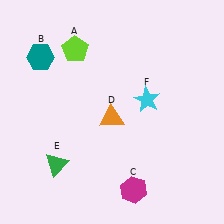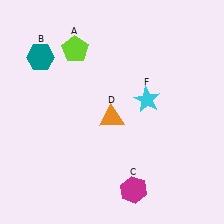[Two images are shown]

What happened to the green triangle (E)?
The green triangle (E) was removed in Image 2. It was in the bottom-left area of Image 1.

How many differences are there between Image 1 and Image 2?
There is 1 difference between the two images.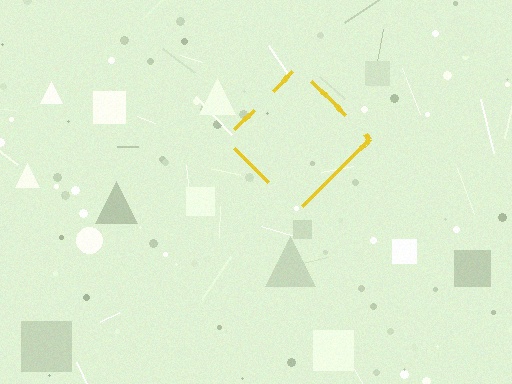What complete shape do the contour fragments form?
The contour fragments form a diamond.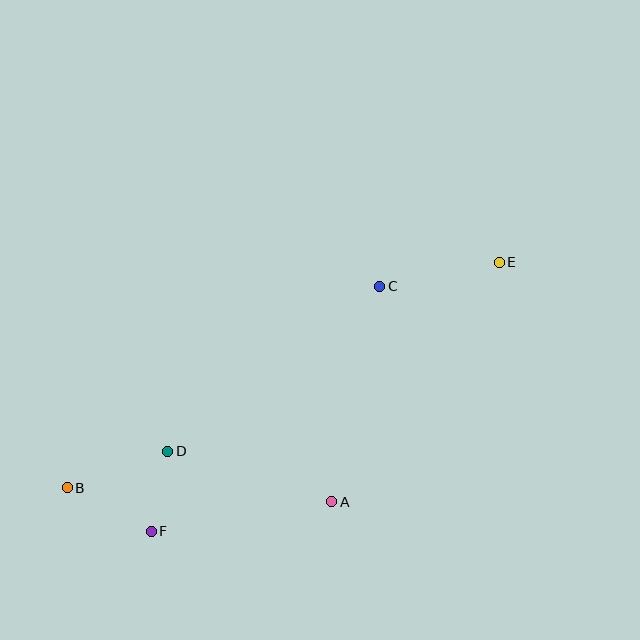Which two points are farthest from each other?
Points B and E are farthest from each other.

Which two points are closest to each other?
Points D and F are closest to each other.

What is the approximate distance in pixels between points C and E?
The distance between C and E is approximately 122 pixels.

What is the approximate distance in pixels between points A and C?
The distance between A and C is approximately 221 pixels.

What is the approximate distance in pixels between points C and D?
The distance between C and D is approximately 268 pixels.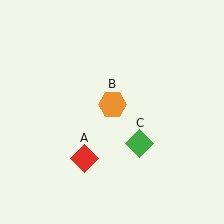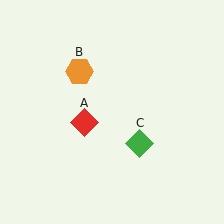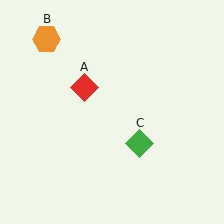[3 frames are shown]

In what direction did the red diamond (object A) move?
The red diamond (object A) moved up.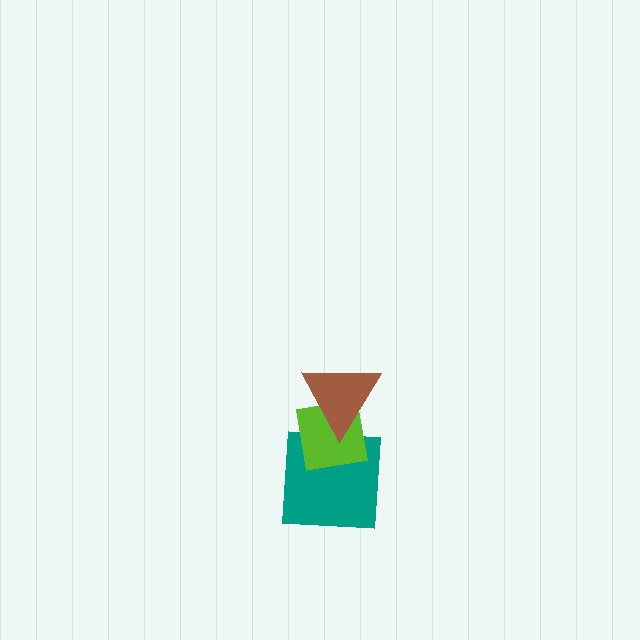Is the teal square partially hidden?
Yes, it is partially covered by another shape.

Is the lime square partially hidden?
Yes, it is partially covered by another shape.